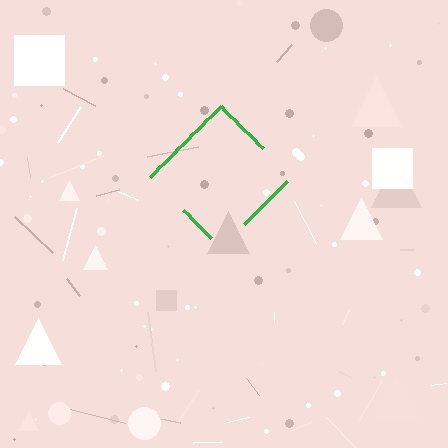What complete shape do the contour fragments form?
The contour fragments form a diamond.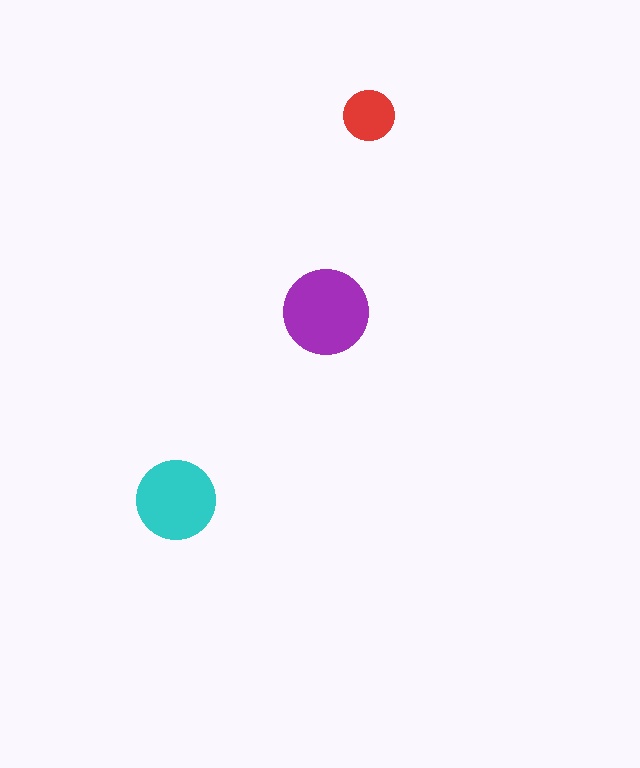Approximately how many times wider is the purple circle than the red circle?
About 1.5 times wider.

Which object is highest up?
The red circle is topmost.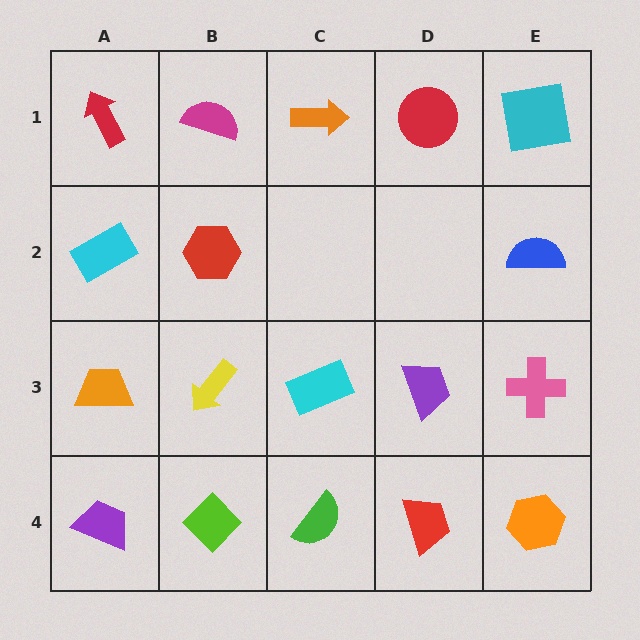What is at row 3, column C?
A cyan rectangle.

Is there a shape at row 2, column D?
No, that cell is empty.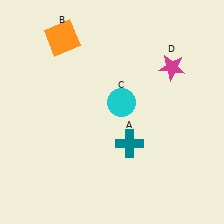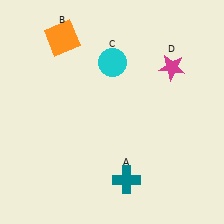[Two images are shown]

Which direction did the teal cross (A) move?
The teal cross (A) moved down.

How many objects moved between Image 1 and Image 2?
2 objects moved between the two images.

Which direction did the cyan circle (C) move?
The cyan circle (C) moved up.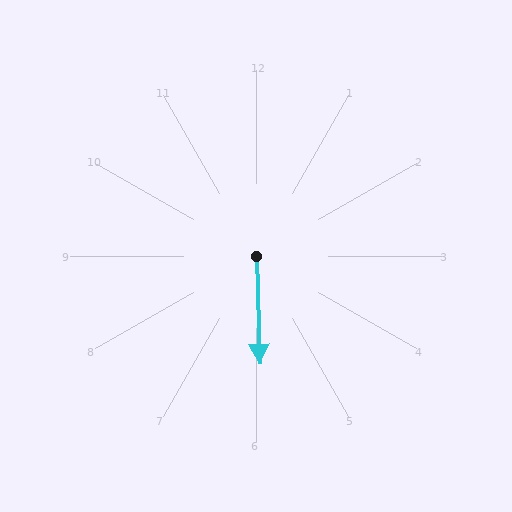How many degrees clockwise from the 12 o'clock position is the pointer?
Approximately 178 degrees.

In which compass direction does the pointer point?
South.